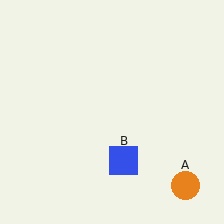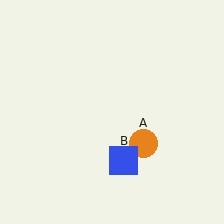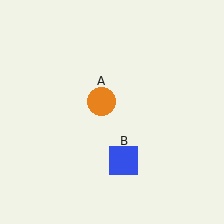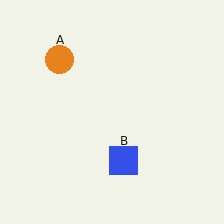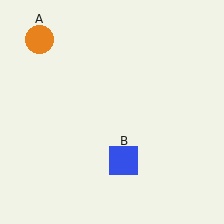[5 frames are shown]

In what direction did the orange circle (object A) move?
The orange circle (object A) moved up and to the left.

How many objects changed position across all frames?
1 object changed position: orange circle (object A).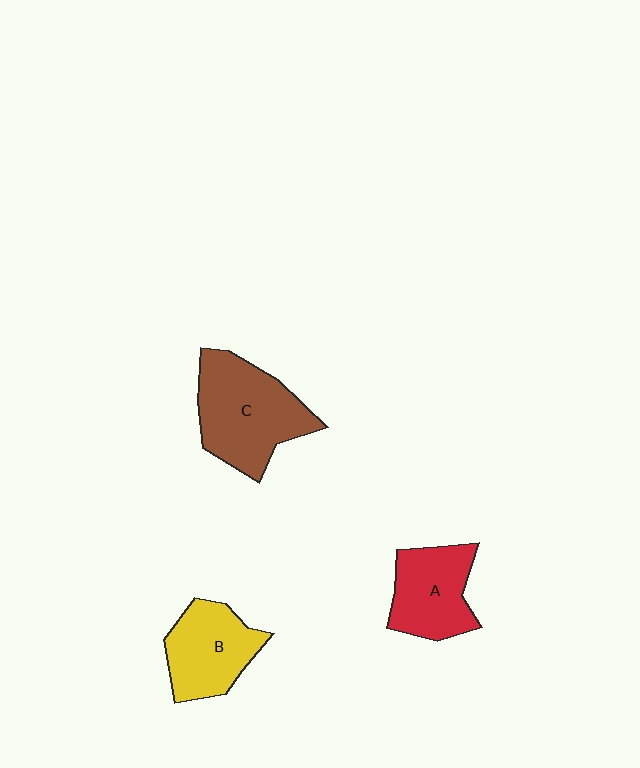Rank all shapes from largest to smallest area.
From largest to smallest: C (brown), B (yellow), A (red).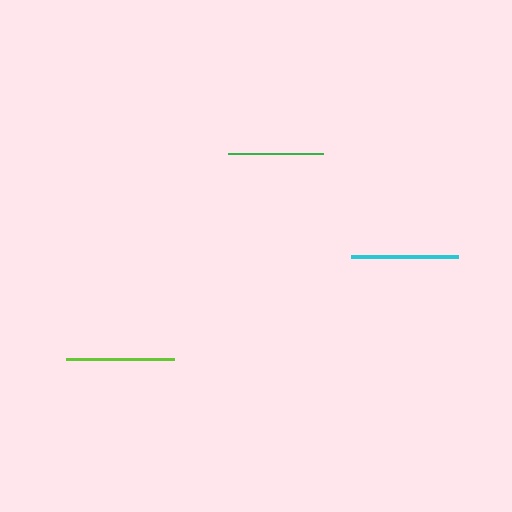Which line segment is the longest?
The lime line is the longest at approximately 108 pixels.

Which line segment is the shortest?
The green line is the shortest at approximately 95 pixels.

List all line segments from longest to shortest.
From longest to shortest: lime, cyan, green.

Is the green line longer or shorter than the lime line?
The lime line is longer than the green line.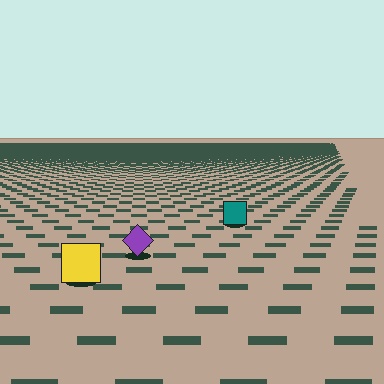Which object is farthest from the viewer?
The teal square is farthest from the viewer. It appears smaller and the ground texture around it is denser.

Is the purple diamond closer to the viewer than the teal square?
Yes. The purple diamond is closer — you can tell from the texture gradient: the ground texture is coarser near it.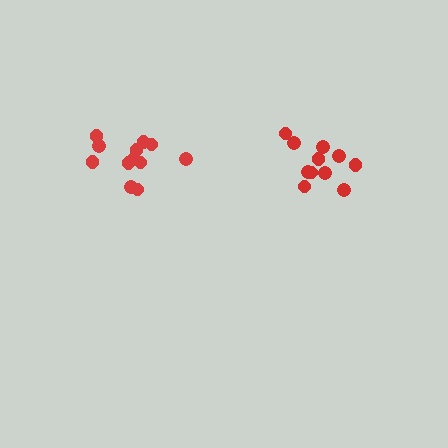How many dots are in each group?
Group 1: 12 dots, Group 2: 11 dots (23 total).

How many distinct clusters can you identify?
There are 2 distinct clusters.